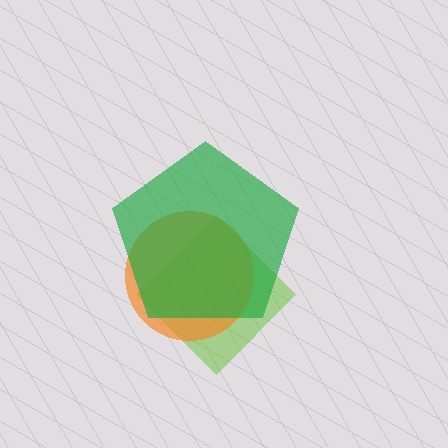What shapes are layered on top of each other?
The layered shapes are: a lime diamond, an orange circle, a green pentagon.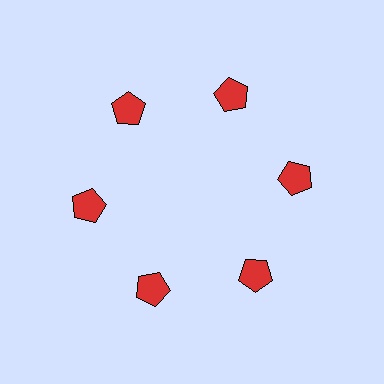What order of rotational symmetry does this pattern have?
This pattern has 6-fold rotational symmetry.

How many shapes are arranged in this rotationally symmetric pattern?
There are 6 shapes, arranged in 6 groups of 1.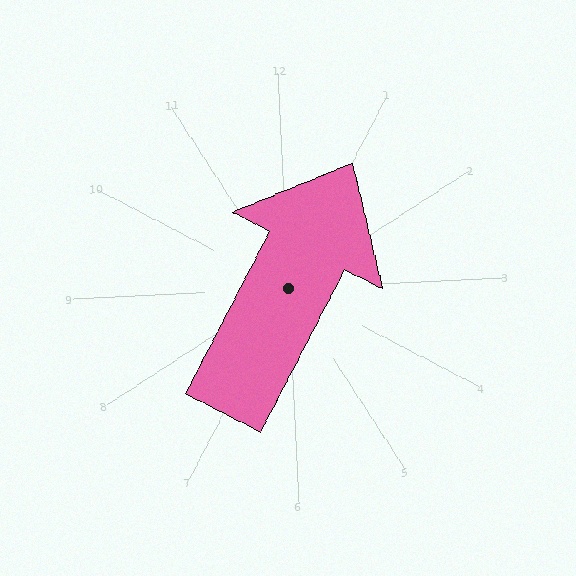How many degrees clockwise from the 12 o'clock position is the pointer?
Approximately 30 degrees.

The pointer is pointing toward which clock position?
Roughly 1 o'clock.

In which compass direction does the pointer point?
Northeast.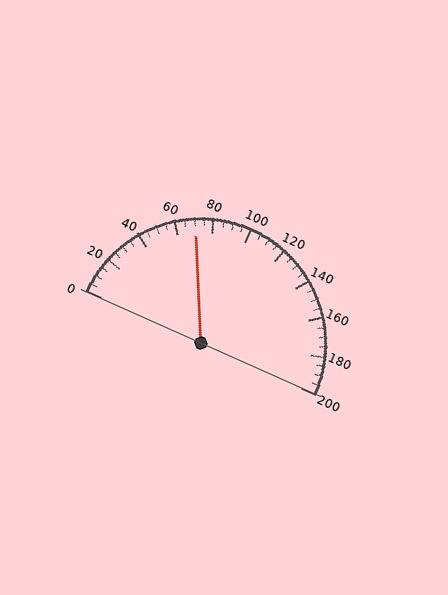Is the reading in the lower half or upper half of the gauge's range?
The reading is in the lower half of the range (0 to 200).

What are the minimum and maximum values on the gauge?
The gauge ranges from 0 to 200.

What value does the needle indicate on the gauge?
The needle indicates approximately 70.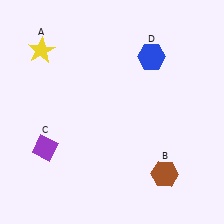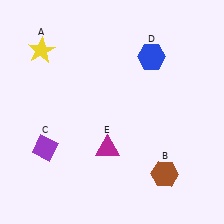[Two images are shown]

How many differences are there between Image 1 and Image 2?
There is 1 difference between the two images.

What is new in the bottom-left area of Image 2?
A magenta triangle (E) was added in the bottom-left area of Image 2.